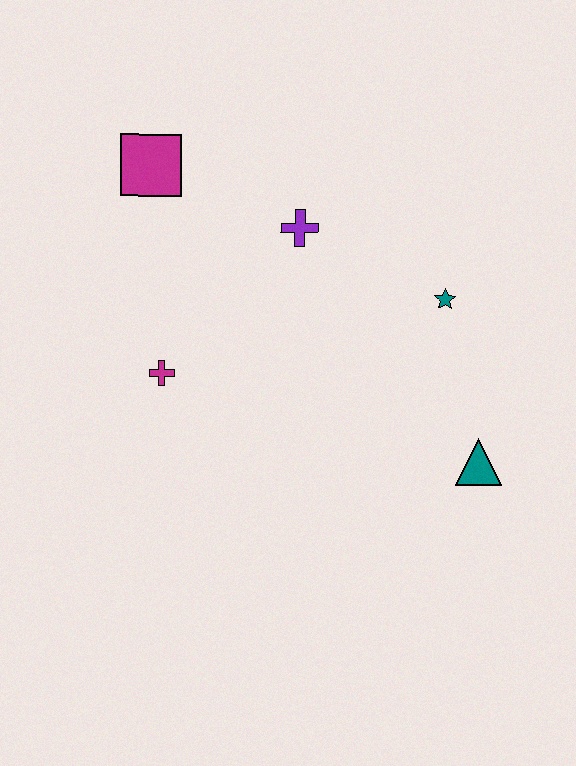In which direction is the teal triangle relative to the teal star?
The teal triangle is below the teal star.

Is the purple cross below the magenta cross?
No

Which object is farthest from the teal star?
The magenta square is farthest from the teal star.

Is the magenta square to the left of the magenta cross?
Yes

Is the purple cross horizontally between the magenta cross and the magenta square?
No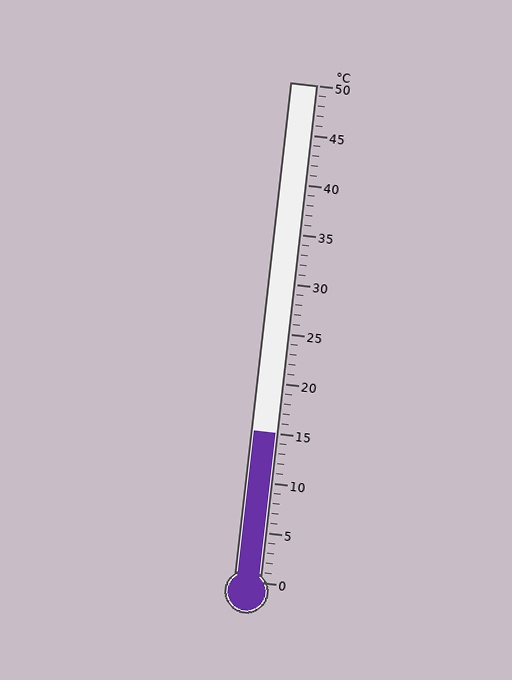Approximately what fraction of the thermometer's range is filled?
The thermometer is filled to approximately 30% of its range.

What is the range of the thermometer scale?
The thermometer scale ranges from 0°C to 50°C.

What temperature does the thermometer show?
The thermometer shows approximately 15°C.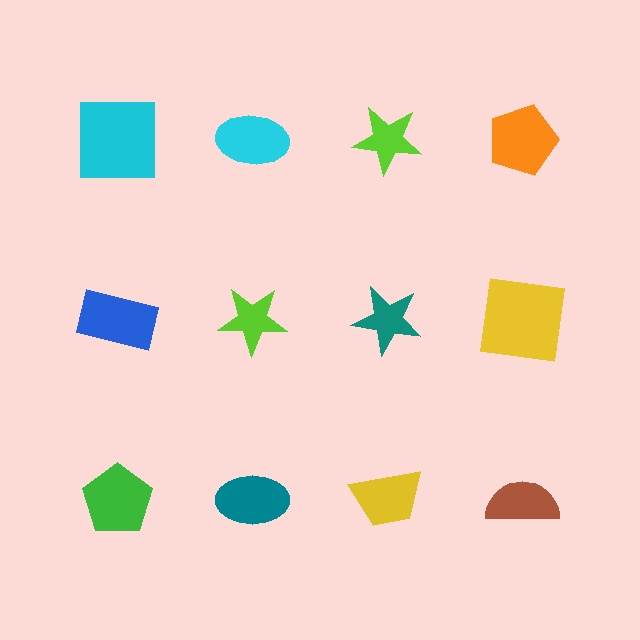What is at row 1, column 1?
A cyan square.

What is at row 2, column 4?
A yellow square.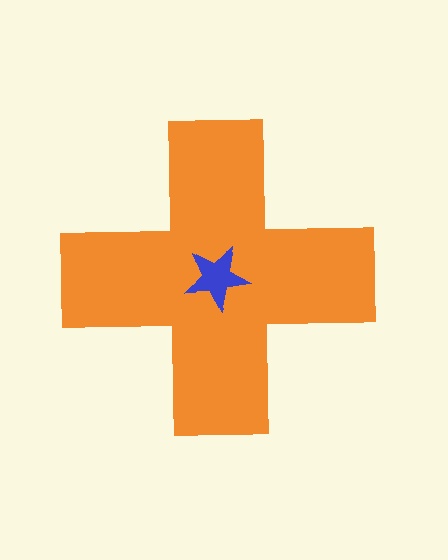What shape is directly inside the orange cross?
The blue star.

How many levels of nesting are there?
2.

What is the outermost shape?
The orange cross.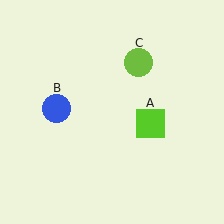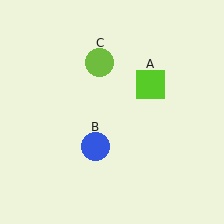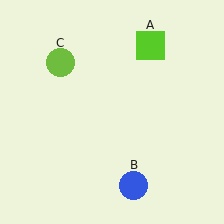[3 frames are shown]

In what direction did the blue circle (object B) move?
The blue circle (object B) moved down and to the right.